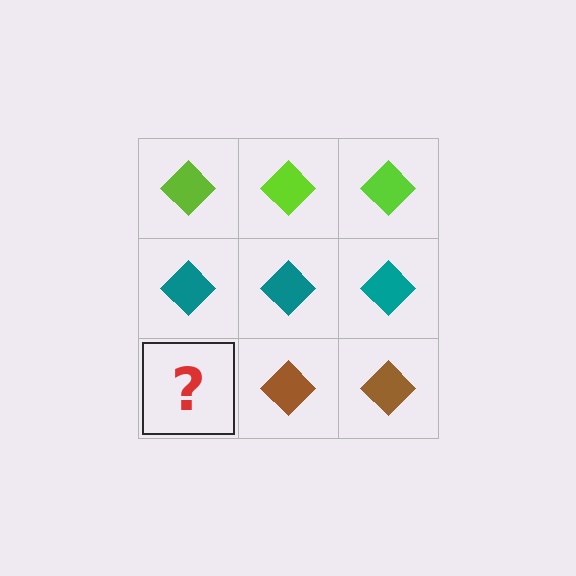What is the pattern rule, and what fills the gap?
The rule is that each row has a consistent color. The gap should be filled with a brown diamond.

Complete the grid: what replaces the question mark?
The question mark should be replaced with a brown diamond.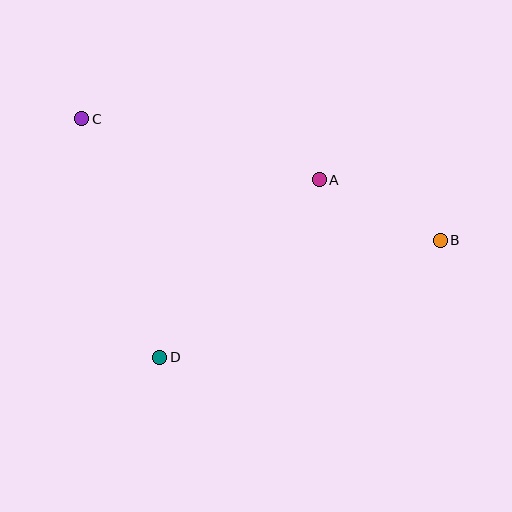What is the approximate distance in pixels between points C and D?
The distance between C and D is approximately 251 pixels.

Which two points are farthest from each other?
Points B and C are farthest from each other.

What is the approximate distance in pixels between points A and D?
The distance between A and D is approximately 239 pixels.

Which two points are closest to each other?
Points A and B are closest to each other.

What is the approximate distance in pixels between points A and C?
The distance between A and C is approximately 245 pixels.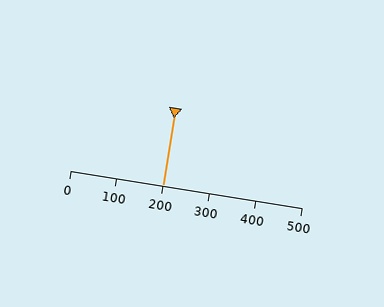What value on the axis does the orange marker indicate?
The marker indicates approximately 200.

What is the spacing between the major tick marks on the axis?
The major ticks are spaced 100 apart.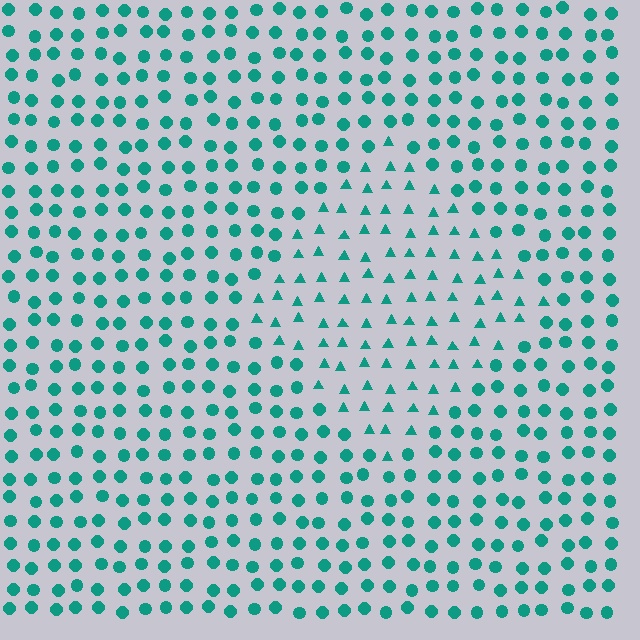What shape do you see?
I see a diamond.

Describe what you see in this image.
The image is filled with small teal elements arranged in a uniform grid. A diamond-shaped region contains triangles, while the surrounding area contains circles. The boundary is defined purely by the change in element shape.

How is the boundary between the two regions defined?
The boundary is defined by a change in element shape: triangles inside vs. circles outside. All elements share the same color and spacing.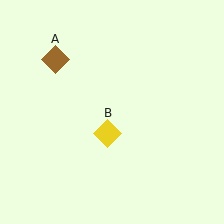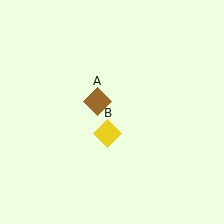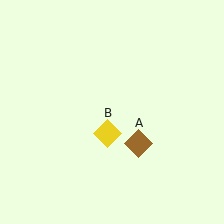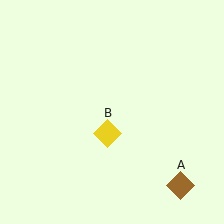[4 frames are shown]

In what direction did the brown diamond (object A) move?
The brown diamond (object A) moved down and to the right.